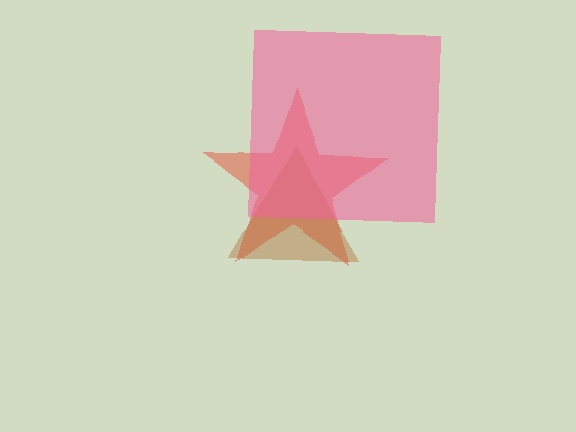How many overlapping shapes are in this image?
There are 3 overlapping shapes in the image.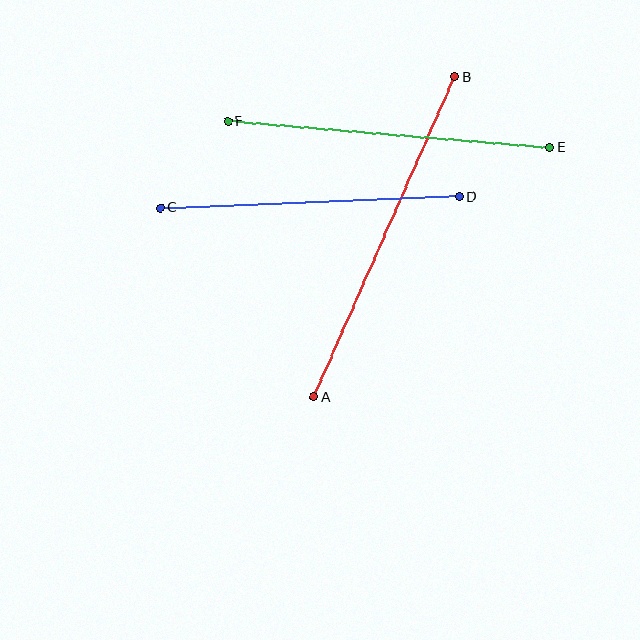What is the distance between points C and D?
The distance is approximately 299 pixels.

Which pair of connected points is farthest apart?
Points A and B are farthest apart.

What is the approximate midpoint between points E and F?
The midpoint is at approximately (389, 135) pixels.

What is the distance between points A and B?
The distance is approximately 350 pixels.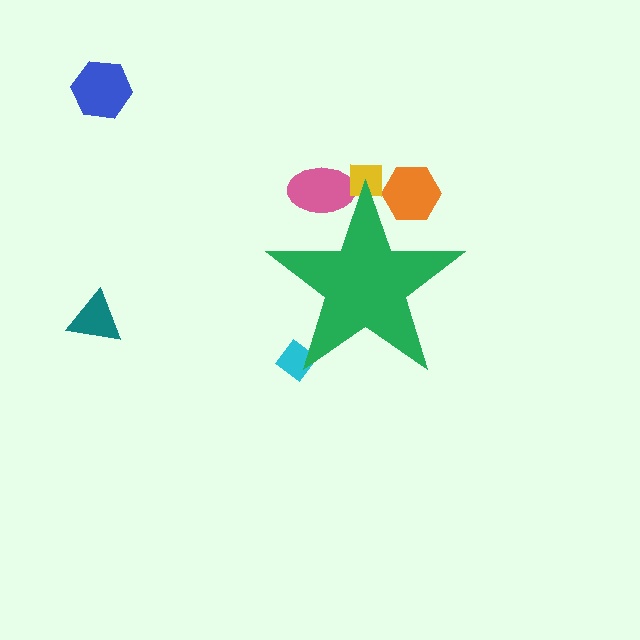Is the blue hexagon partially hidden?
No, the blue hexagon is fully visible.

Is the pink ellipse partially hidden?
Yes, the pink ellipse is partially hidden behind the green star.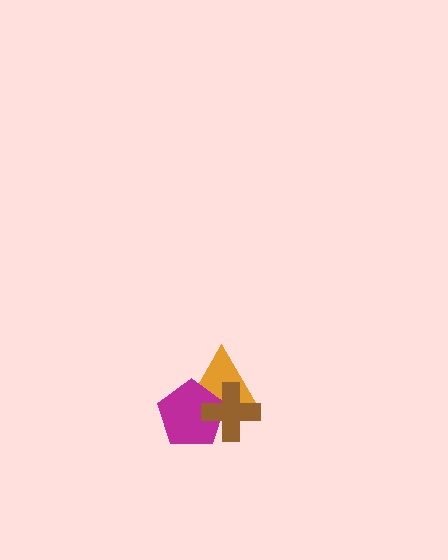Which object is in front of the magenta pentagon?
The brown cross is in front of the magenta pentagon.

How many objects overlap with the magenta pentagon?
2 objects overlap with the magenta pentagon.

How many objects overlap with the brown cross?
2 objects overlap with the brown cross.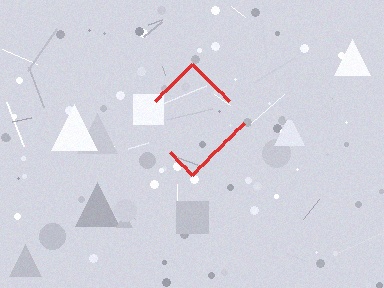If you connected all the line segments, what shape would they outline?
They would outline a diamond.